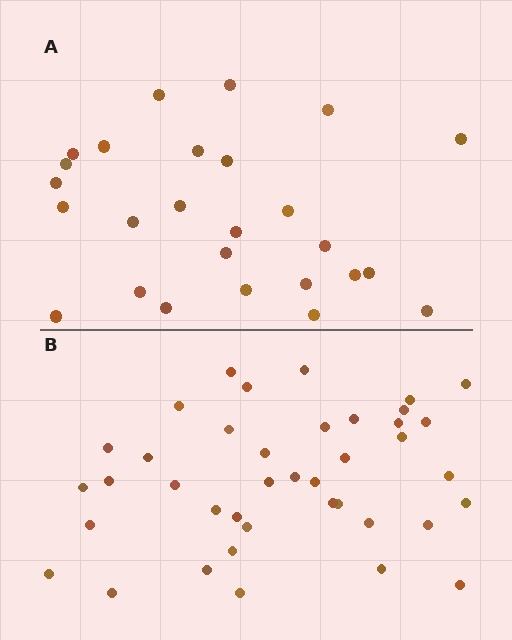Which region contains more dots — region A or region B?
Region B (the bottom region) has more dots.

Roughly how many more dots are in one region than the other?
Region B has approximately 15 more dots than region A.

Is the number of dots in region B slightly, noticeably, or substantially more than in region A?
Region B has substantially more. The ratio is roughly 1.5 to 1.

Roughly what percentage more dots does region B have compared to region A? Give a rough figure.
About 55% more.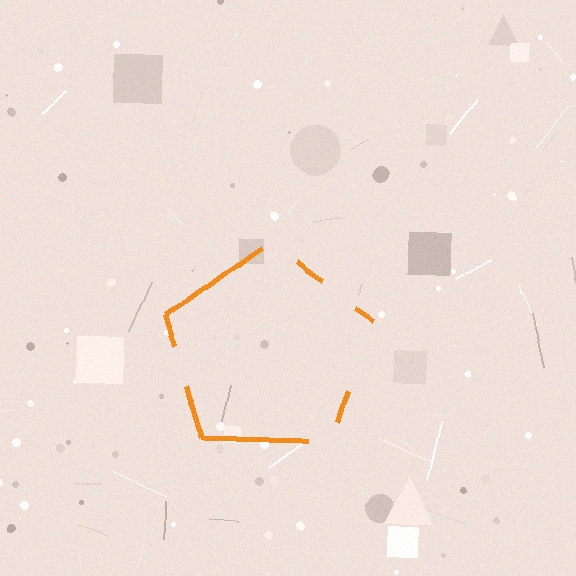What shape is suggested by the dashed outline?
The dashed outline suggests a pentagon.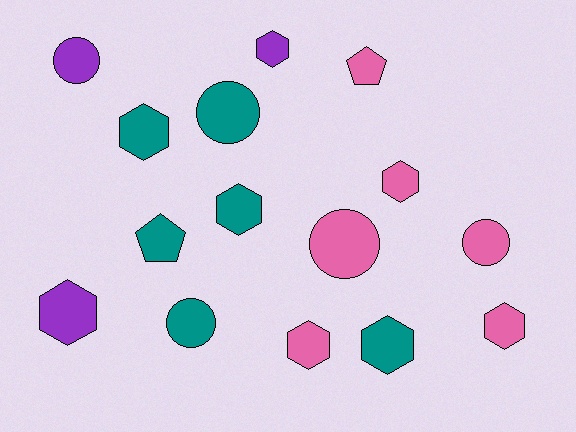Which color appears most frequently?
Pink, with 6 objects.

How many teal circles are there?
There are 2 teal circles.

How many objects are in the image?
There are 15 objects.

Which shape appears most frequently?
Hexagon, with 8 objects.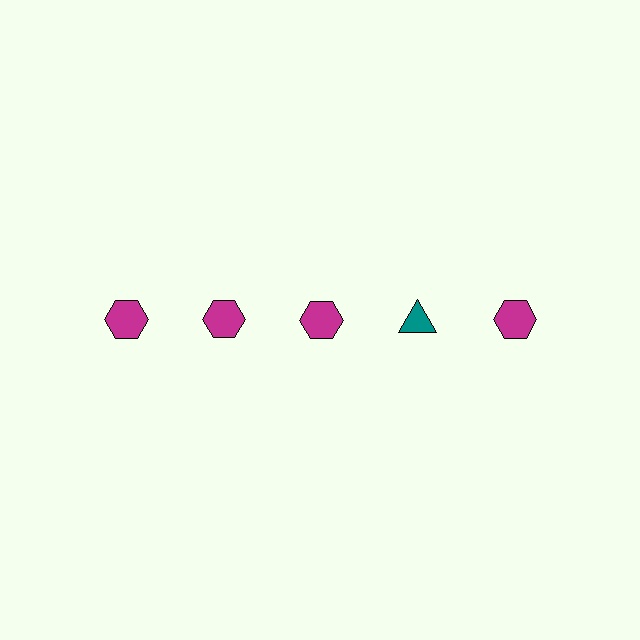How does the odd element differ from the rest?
It differs in both color (teal instead of magenta) and shape (triangle instead of hexagon).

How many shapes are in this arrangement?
There are 5 shapes arranged in a grid pattern.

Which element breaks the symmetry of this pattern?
The teal triangle in the top row, second from right column breaks the symmetry. All other shapes are magenta hexagons.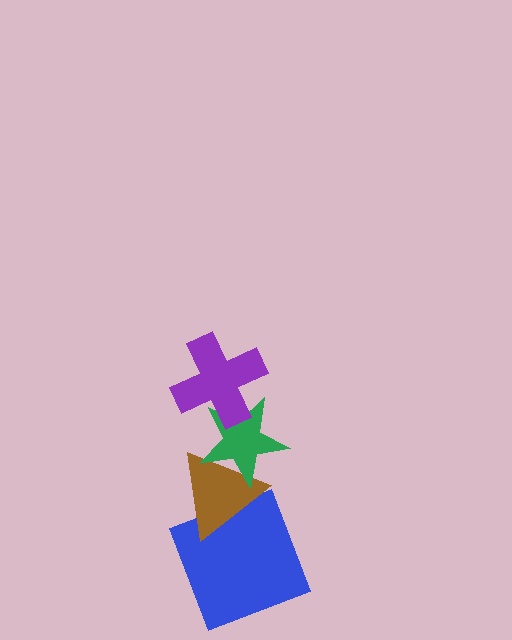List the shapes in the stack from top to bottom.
From top to bottom: the purple cross, the green star, the brown triangle, the blue square.